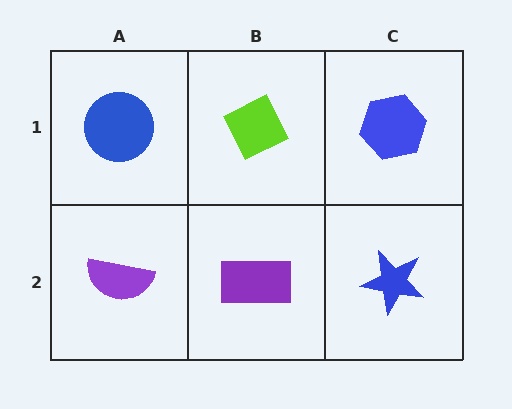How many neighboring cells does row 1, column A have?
2.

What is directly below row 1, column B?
A purple rectangle.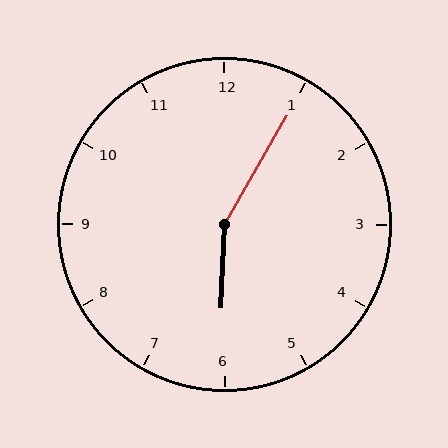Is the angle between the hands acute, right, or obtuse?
It is obtuse.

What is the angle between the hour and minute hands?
Approximately 152 degrees.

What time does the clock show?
6:05.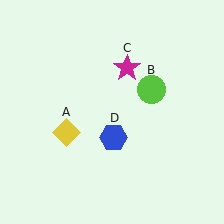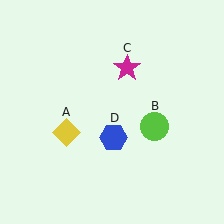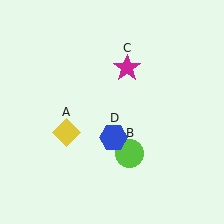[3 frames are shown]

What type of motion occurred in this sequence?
The lime circle (object B) rotated clockwise around the center of the scene.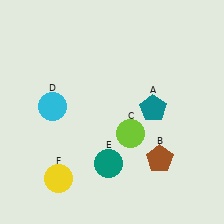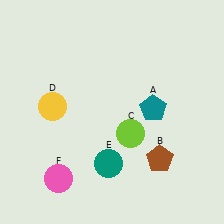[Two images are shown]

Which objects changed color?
D changed from cyan to yellow. F changed from yellow to pink.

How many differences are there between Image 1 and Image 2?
There are 2 differences between the two images.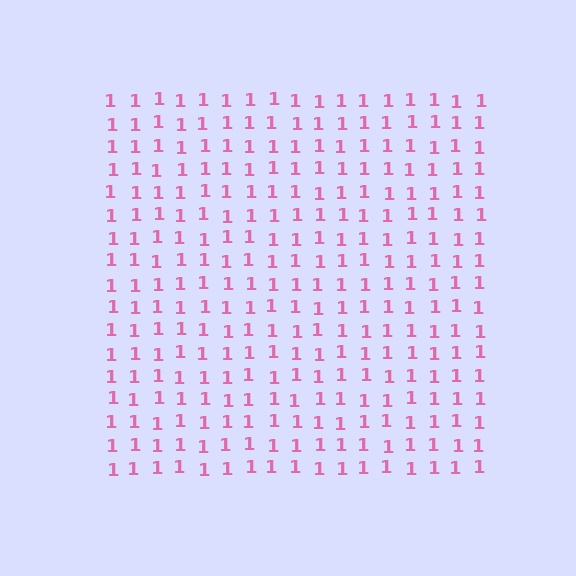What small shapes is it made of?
It is made of small digit 1's.